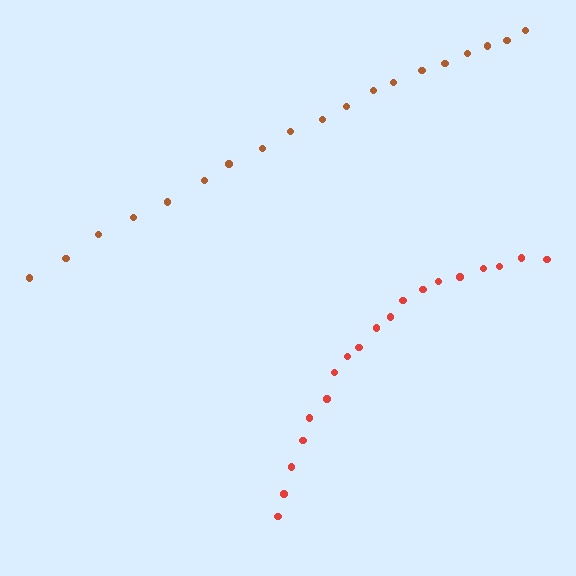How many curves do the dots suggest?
There are 2 distinct paths.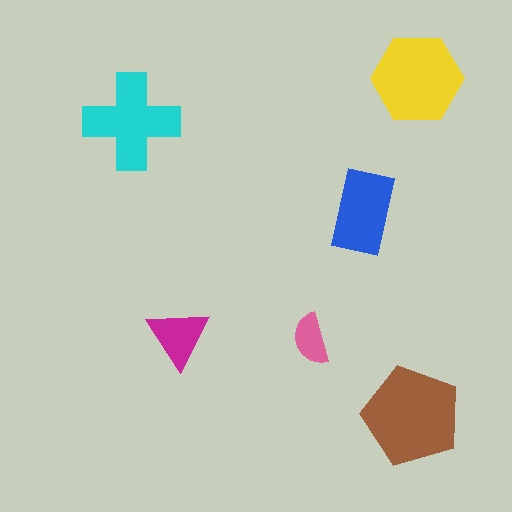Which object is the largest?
The brown pentagon.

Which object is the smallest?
The pink semicircle.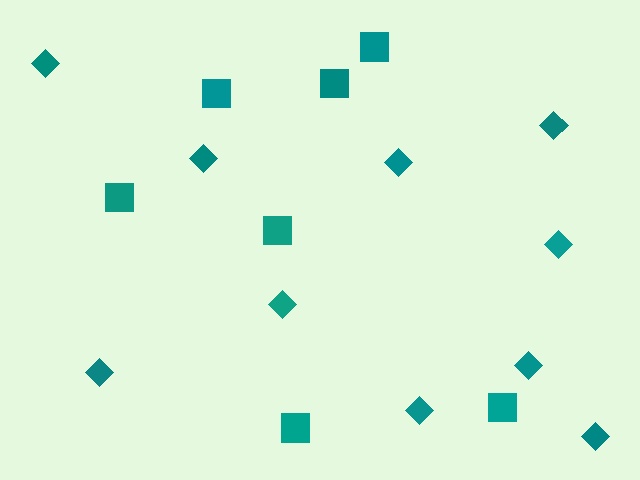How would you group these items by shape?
There are 2 groups: one group of diamonds (10) and one group of squares (7).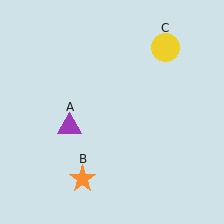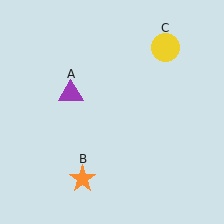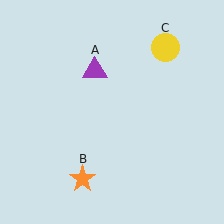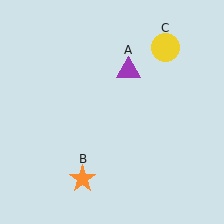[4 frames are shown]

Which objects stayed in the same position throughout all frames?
Orange star (object B) and yellow circle (object C) remained stationary.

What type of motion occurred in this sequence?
The purple triangle (object A) rotated clockwise around the center of the scene.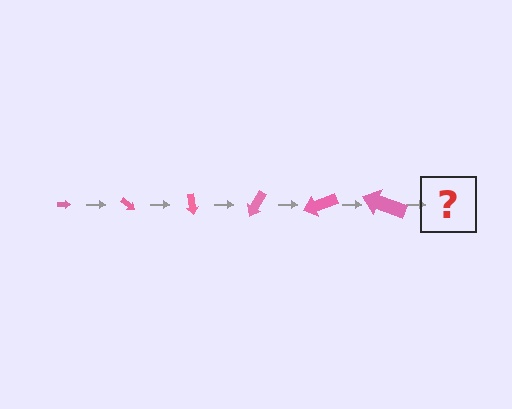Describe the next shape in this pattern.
It should be an arrow, larger than the previous one and rotated 240 degrees from the start.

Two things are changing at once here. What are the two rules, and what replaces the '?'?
The two rules are that the arrow grows larger each step and it rotates 40 degrees each step. The '?' should be an arrow, larger than the previous one and rotated 240 degrees from the start.